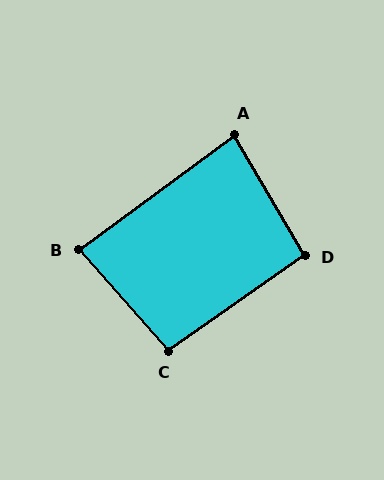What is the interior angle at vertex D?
Approximately 95 degrees (obtuse).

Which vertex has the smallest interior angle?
A, at approximately 84 degrees.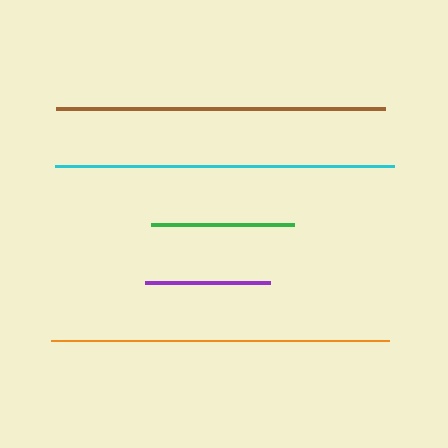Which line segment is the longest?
The cyan line is the longest at approximately 339 pixels.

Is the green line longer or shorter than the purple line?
The green line is longer than the purple line.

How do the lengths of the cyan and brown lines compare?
The cyan and brown lines are approximately the same length.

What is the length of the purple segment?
The purple segment is approximately 126 pixels long.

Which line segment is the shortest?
The purple line is the shortest at approximately 126 pixels.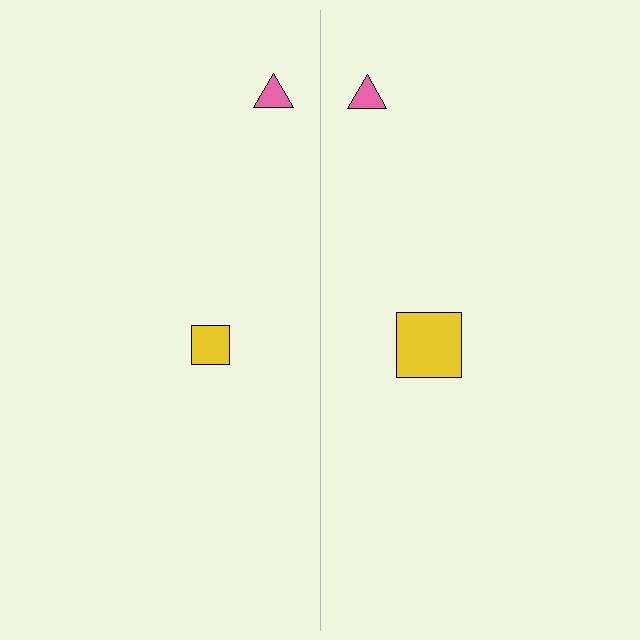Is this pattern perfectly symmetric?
No, the pattern is not perfectly symmetric. The yellow square on the right side has a different size than its mirror counterpart.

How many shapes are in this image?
There are 4 shapes in this image.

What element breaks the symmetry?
The yellow square on the right side has a different size than its mirror counterpart.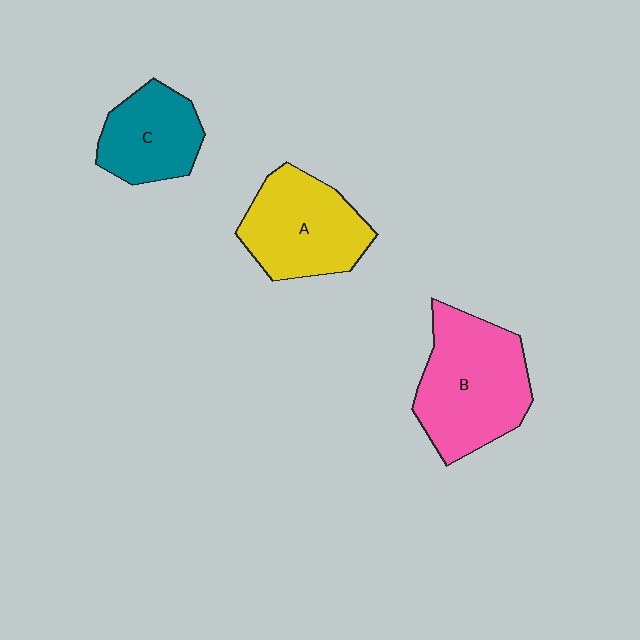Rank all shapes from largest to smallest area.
From largest to smallest: B (pink), A (yellow), C (teal).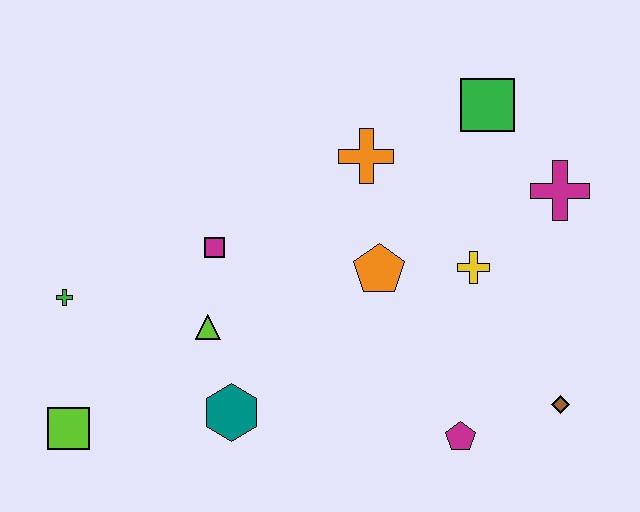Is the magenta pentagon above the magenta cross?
No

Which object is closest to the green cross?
The lime square is closest to the green cross.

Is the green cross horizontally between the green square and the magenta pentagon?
No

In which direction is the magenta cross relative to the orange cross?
The magenta cross is to the right of the orange cross.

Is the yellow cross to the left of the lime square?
No